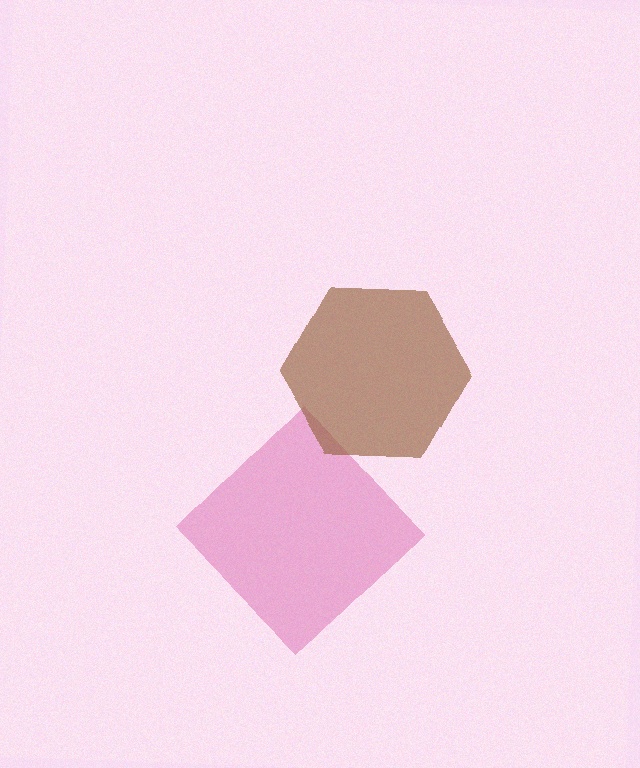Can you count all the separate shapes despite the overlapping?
Yes, there are 2 separate shapes.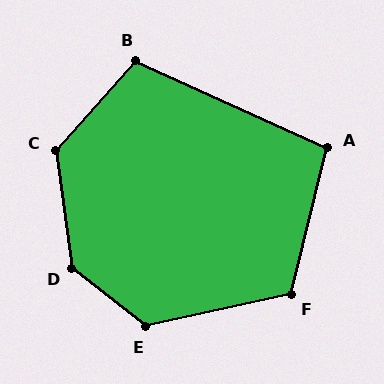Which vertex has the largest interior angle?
D, at approximately 136 degrees.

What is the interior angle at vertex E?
Approximately 129 degrees (obtuse).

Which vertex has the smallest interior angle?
A, at approximately 100 degrees.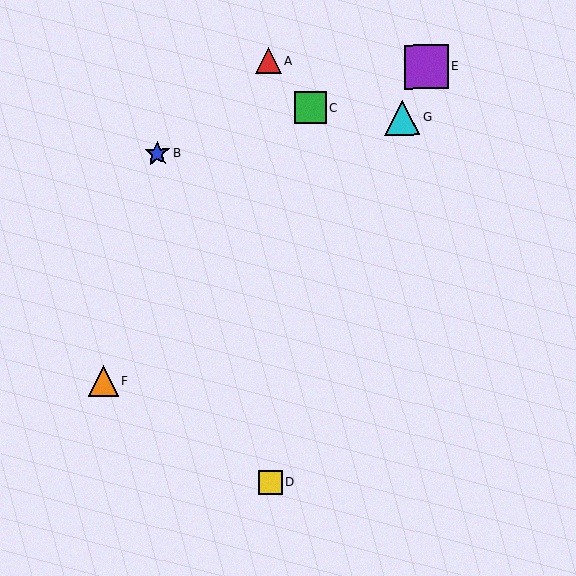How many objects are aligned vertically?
2 objects (A, D) are aligned vertically.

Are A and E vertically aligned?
No, A is at x≈268 and E is at x≈427.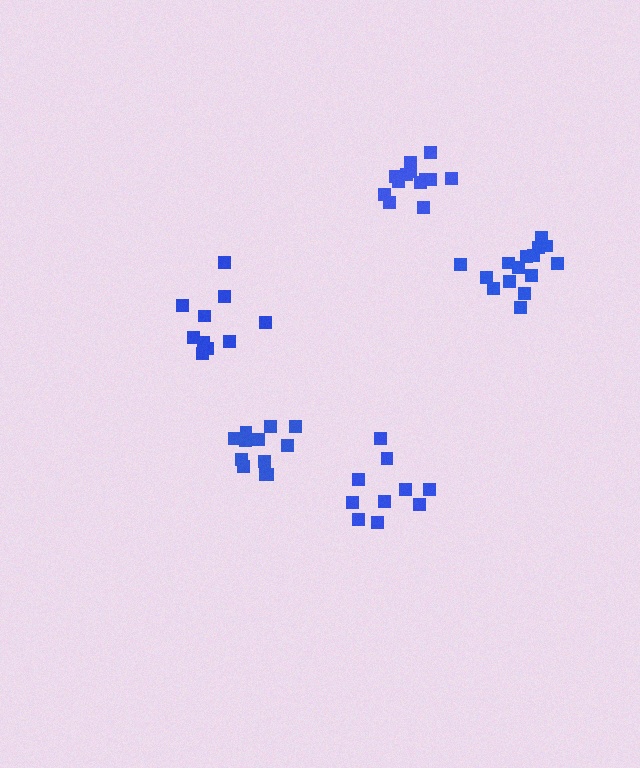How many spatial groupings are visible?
There are 5 spatial groupings.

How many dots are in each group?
Group 1: 13 dots, Group 2: 10 dots, Group 3: 15 dots, Group 4: 10 dots, Group 5: 12 dots (60 total).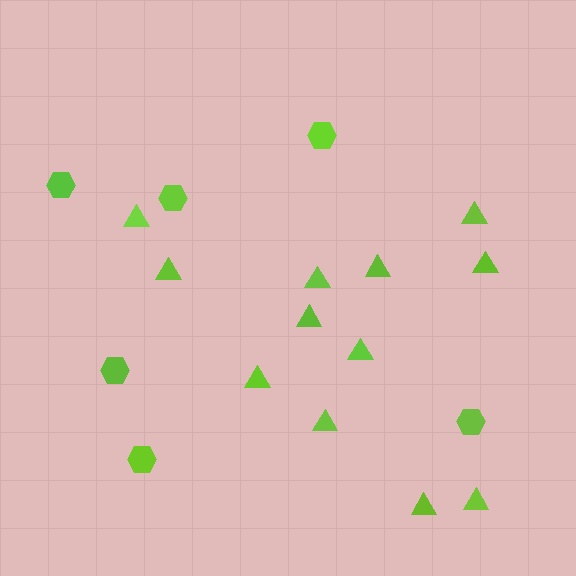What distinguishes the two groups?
There are 2 groups: one group of hexagons (6) and one group of triangles (12).